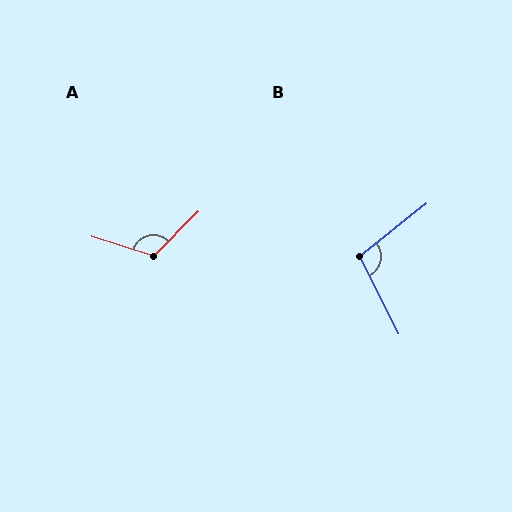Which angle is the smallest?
B, at approximately 102 degrees.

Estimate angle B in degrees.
Approximately 102 degrees.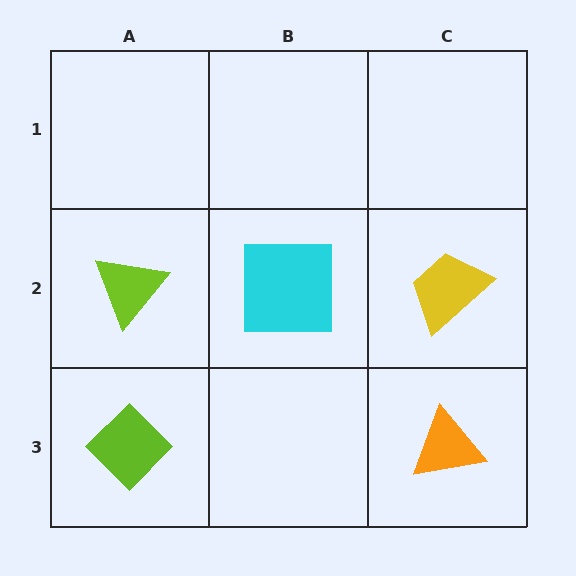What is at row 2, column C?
A yellow trapezoid.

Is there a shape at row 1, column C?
No, that cell is empty.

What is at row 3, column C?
An orange triangle.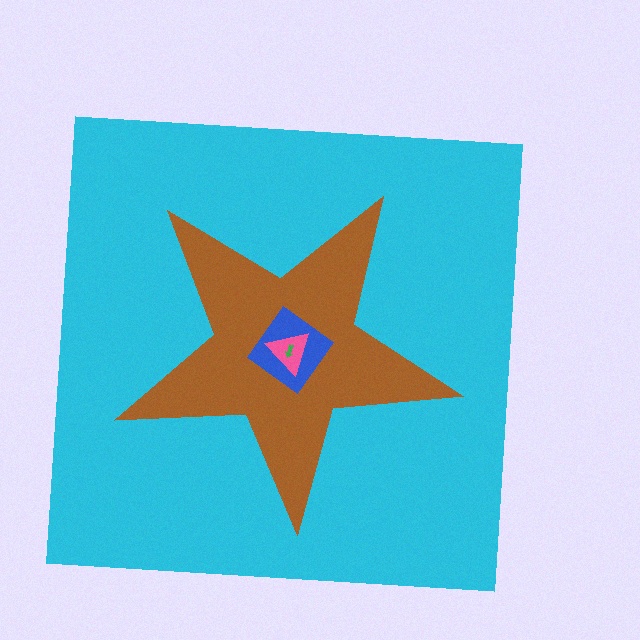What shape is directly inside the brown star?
The blue diamond.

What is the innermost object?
The green arrow.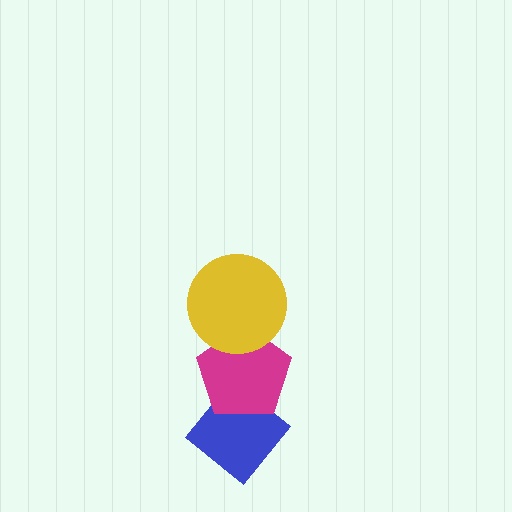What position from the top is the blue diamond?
The blue diamond is 3rd from the top.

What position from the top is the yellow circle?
The yellow circle is 1st from the top.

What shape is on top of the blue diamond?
The magenta pentagon is on top of the blue diamond.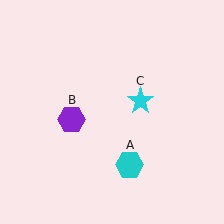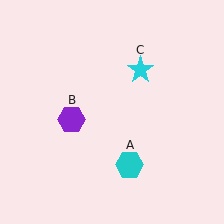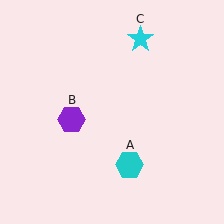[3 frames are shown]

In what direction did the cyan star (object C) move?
The cyan star (object C) moved up.